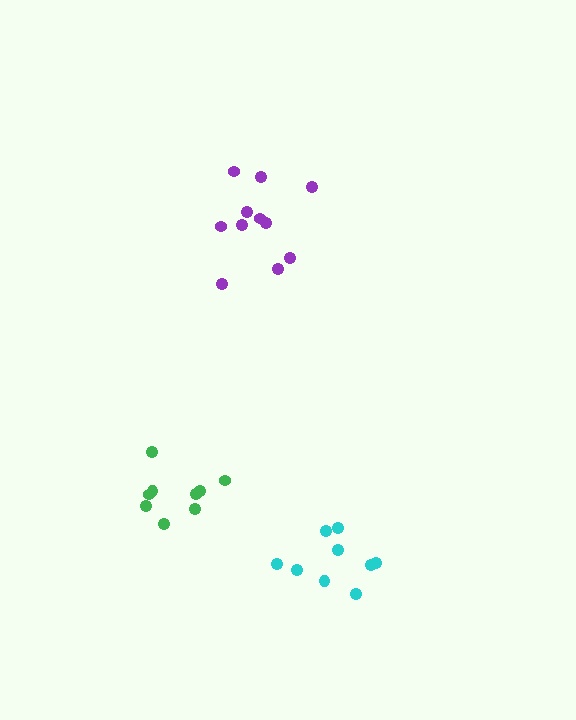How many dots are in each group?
Group 1: 9 dots, Group 2: 11 dots, Group 3: 9 dots (29 total).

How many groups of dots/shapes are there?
There are 3 groups.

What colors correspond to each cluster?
The clusters are colored: green, purple, cyan.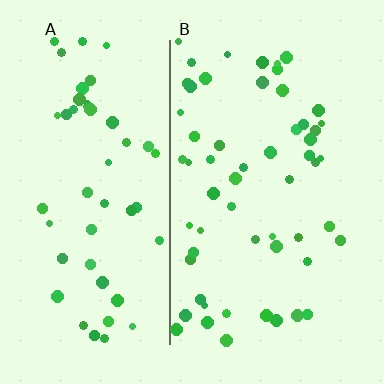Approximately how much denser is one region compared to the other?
Approximately 1.1× — region B over region A.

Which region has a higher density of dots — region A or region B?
B (the right).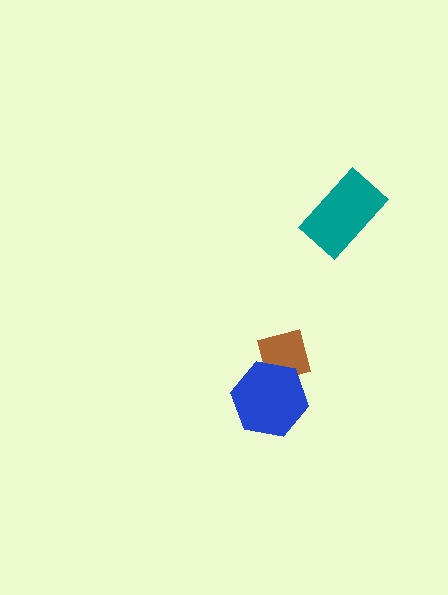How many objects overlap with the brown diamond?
1 object overlaps with the brown diamond.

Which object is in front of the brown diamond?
The blue hexagon is in front of the brown diamond.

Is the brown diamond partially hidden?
Yes, it is partially covered by another shape.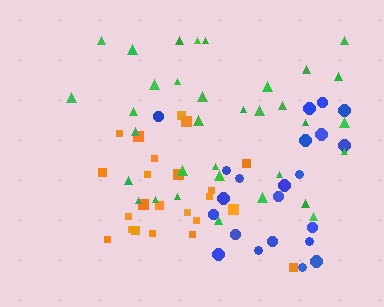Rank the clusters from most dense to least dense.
orange, blue, green.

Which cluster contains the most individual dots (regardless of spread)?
Green (34).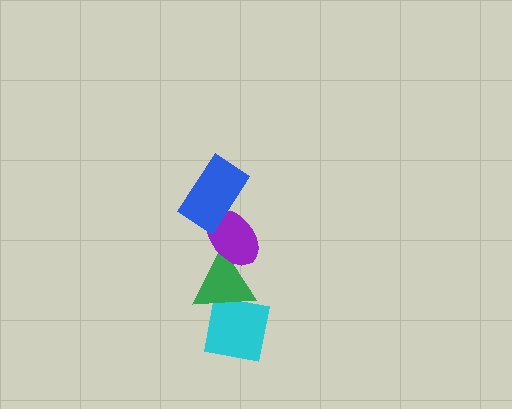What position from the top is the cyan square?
The cyan square is 4th from the top.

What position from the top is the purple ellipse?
The purple ellipse is 2nd from the top.